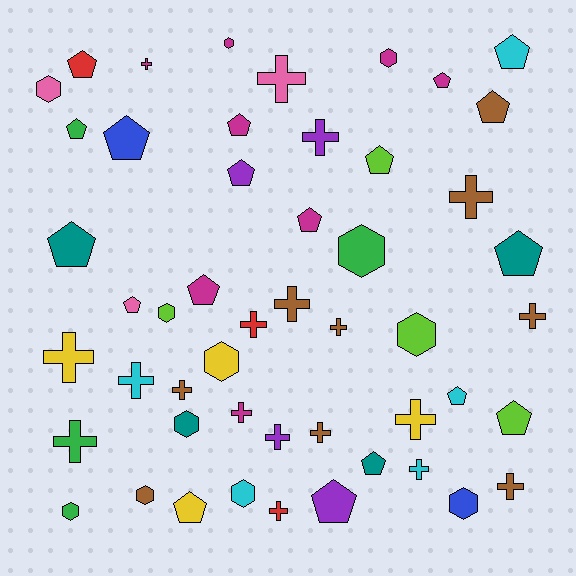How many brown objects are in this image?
There are 9 brown objects.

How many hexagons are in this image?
There are 12 hexagons.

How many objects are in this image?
There are 50 objects.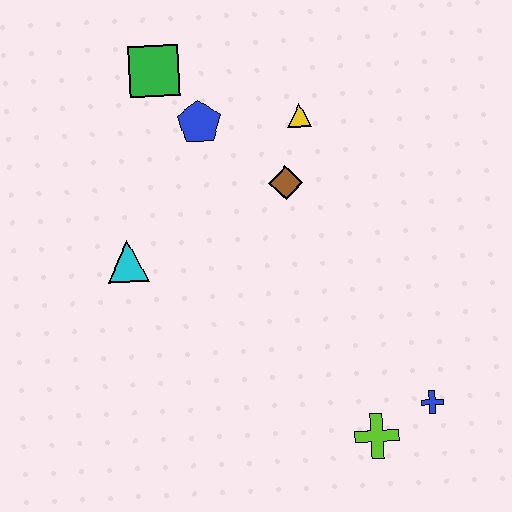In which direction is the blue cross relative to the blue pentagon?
The blue cross is below the blue pentagon.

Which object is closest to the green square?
The blue pentagon is closest to the green square.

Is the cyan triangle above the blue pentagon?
No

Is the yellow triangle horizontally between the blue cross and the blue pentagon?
Yes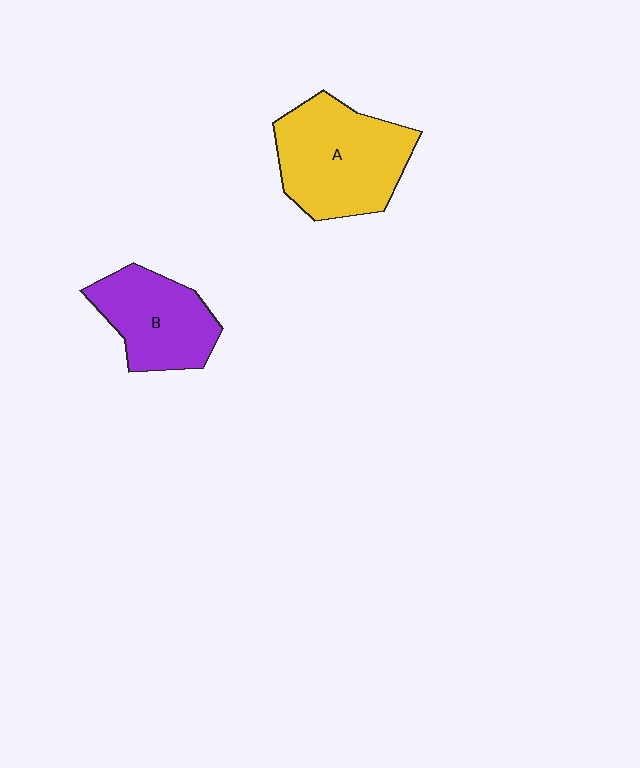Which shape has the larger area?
Shape A (yellow).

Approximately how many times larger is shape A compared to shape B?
Approximately 1.4 times.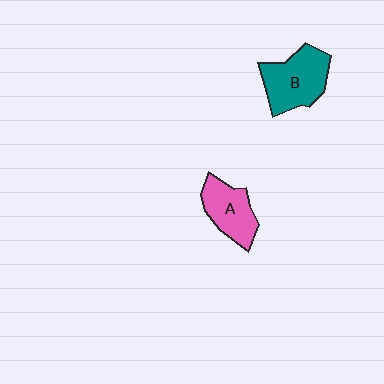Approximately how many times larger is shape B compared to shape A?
Approximately 1.3 times.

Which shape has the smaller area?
Shape A (pink).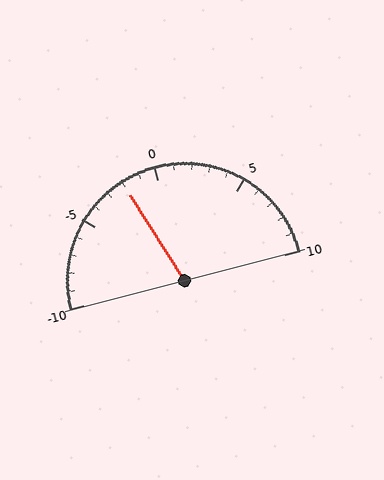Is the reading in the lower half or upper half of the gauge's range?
The reading is in the lower half of the range (-10 to 10).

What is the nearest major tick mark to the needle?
The nearest major tick mark is 0.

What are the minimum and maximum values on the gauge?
The gauge ranges from -10 to 10.